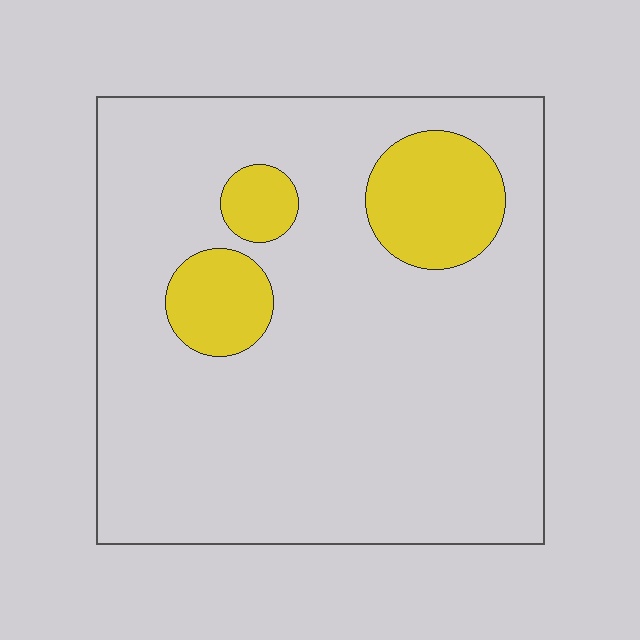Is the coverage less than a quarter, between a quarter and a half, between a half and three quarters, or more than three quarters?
Less than a quarter.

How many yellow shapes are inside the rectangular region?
3.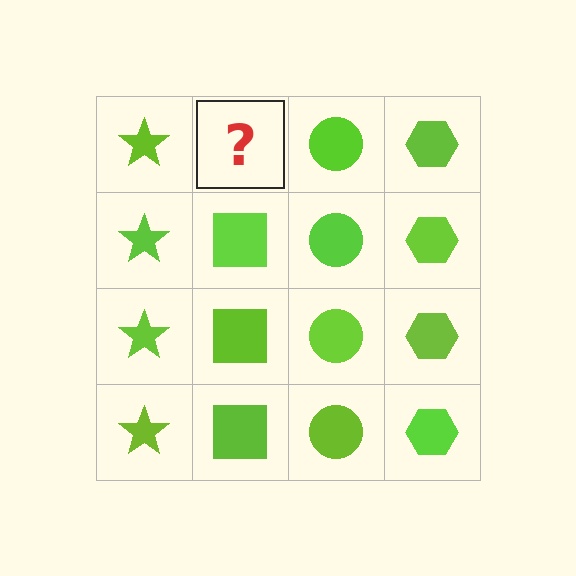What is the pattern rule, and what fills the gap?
The rule is that each column has a consistent shape. The gap should be filled with a lime square.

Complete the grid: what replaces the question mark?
The question mark should be replaced with a lime square.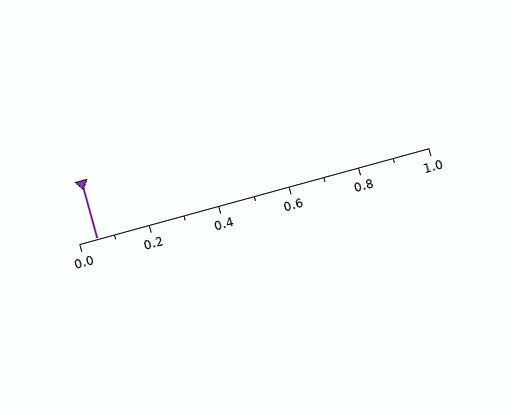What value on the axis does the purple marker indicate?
The marker indicates approximately 0.05.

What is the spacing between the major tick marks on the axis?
The major ticks are spaced 0.2 apart.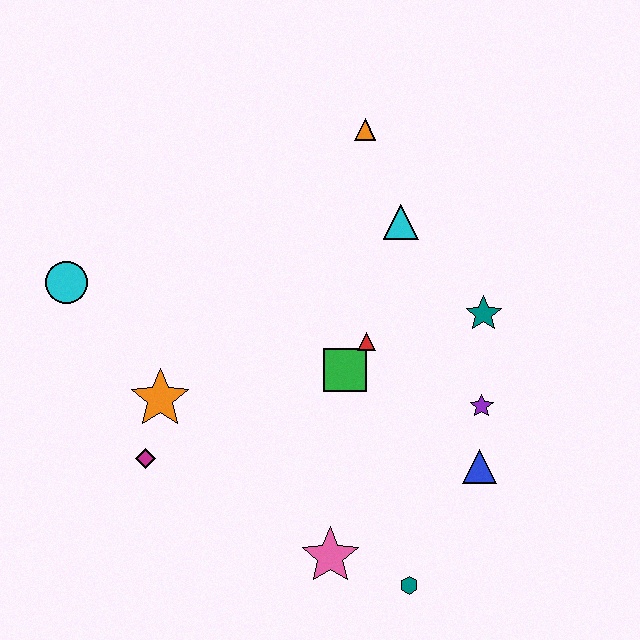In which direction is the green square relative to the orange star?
The green square is to the right of the orange star.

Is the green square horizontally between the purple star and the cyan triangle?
No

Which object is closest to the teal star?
The purple star is closest to the teal star.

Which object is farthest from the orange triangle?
The teal hexagon is farthest from the orange triangle.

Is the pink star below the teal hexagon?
No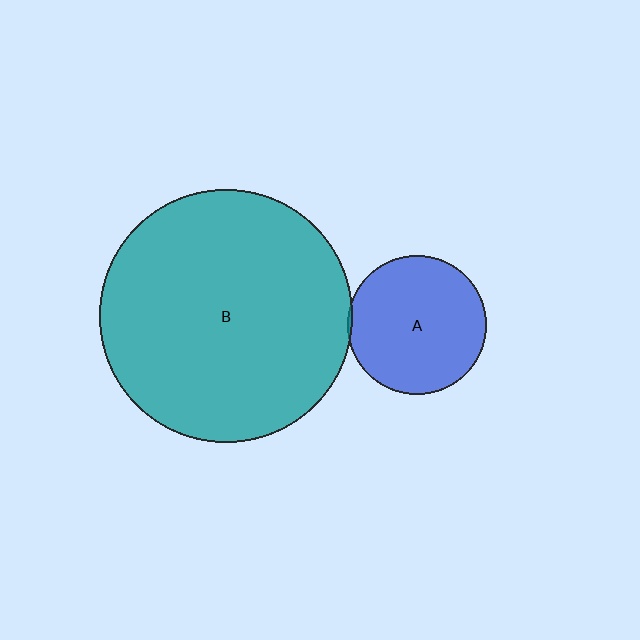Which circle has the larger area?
Circle B (teal).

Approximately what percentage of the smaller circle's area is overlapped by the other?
Approximately 5%.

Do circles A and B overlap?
Yes.